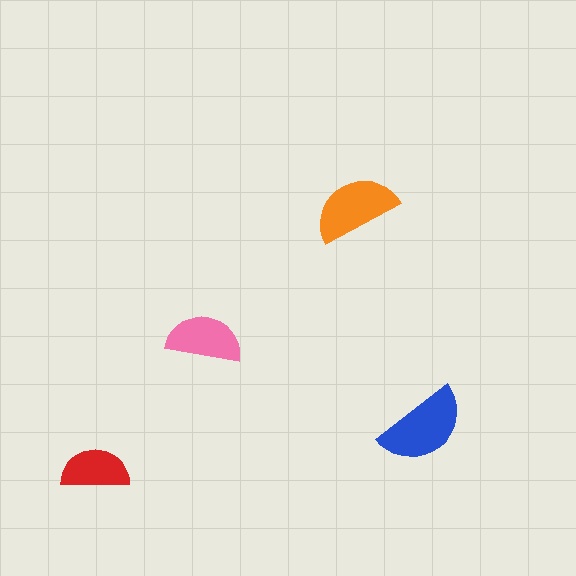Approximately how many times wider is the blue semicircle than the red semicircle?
About 1.5 times wider.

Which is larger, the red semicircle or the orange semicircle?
The orange one.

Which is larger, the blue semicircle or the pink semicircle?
The blue one.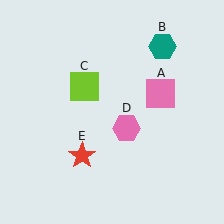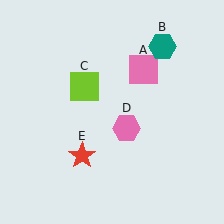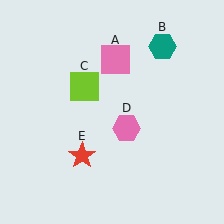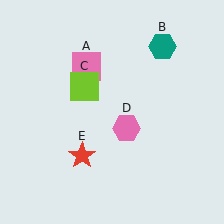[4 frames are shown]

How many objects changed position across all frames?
1 object changed position: pink square (object A).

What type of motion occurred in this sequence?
The pink square (object A) rotated counterclockwise around the center of the scene.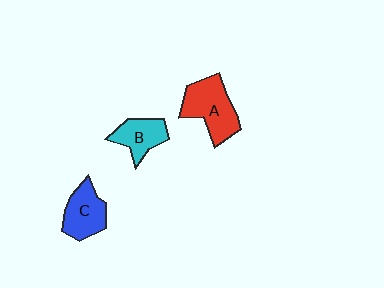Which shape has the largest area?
Shape A (red).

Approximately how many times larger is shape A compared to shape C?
Approximately 1.3 times.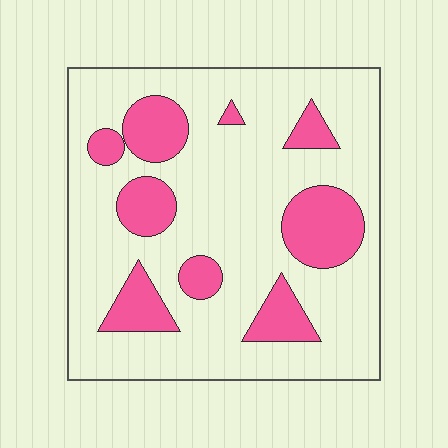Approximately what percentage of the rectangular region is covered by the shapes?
Approximately 25%.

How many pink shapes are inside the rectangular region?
9.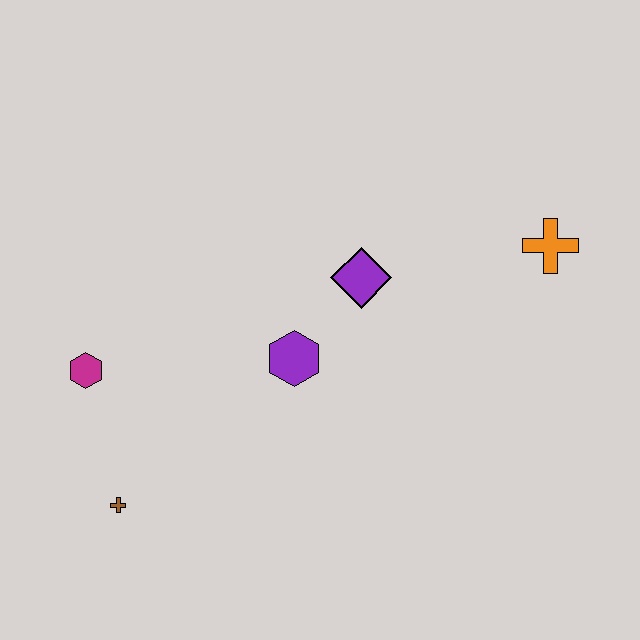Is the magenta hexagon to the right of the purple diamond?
No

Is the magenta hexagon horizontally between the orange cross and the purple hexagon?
No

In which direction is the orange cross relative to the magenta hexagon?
The orange cross is to the right of the magenta hexagon.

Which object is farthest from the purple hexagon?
The orange cross is farthest from the purple hexagon.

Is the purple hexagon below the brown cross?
No